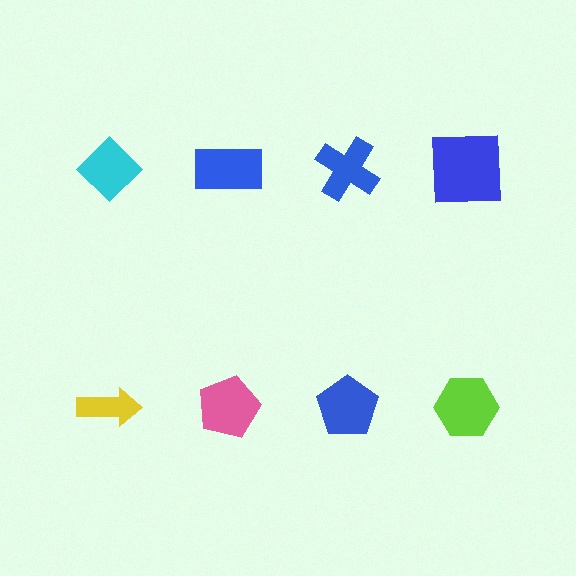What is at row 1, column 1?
A cyan diamond.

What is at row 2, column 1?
A yellow arrow.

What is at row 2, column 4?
A lime hexagon.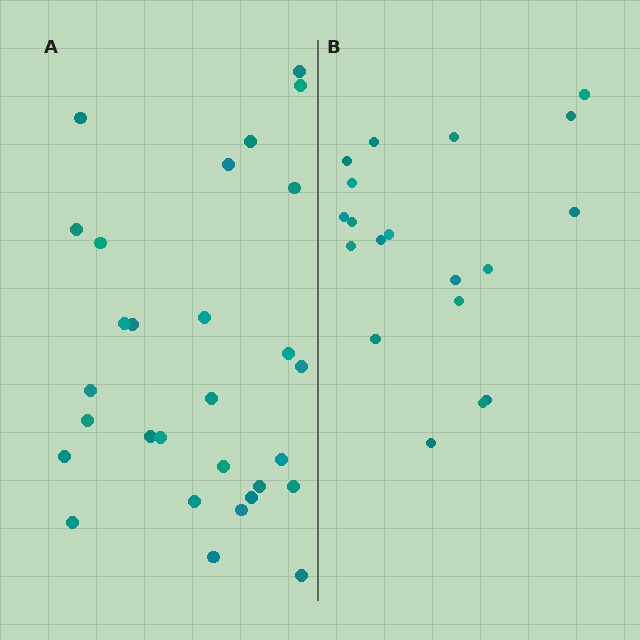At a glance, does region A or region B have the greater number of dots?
Region A (the left region) has more dots.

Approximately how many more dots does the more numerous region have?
Region A has roughly 10 or so more dots than region B.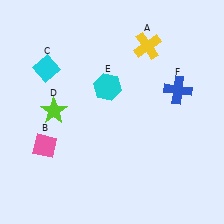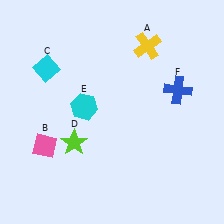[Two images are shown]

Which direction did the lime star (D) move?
The lime star (D) moved down.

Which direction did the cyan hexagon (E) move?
The cyan hexagon (E) moved left.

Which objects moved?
The objects that moved are: the lime star (D), the cyan hexagon (E).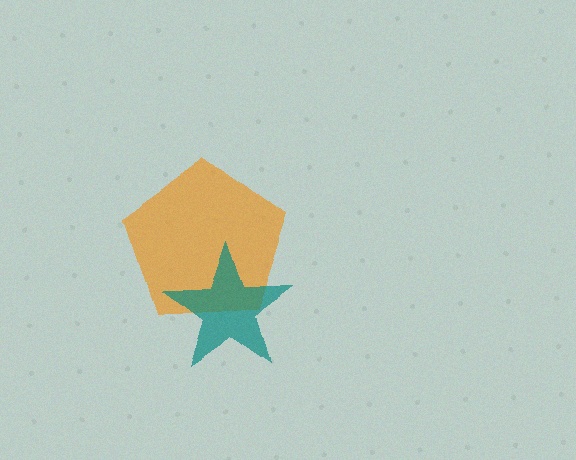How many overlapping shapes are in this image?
There are 2 overlapping shapes in the image.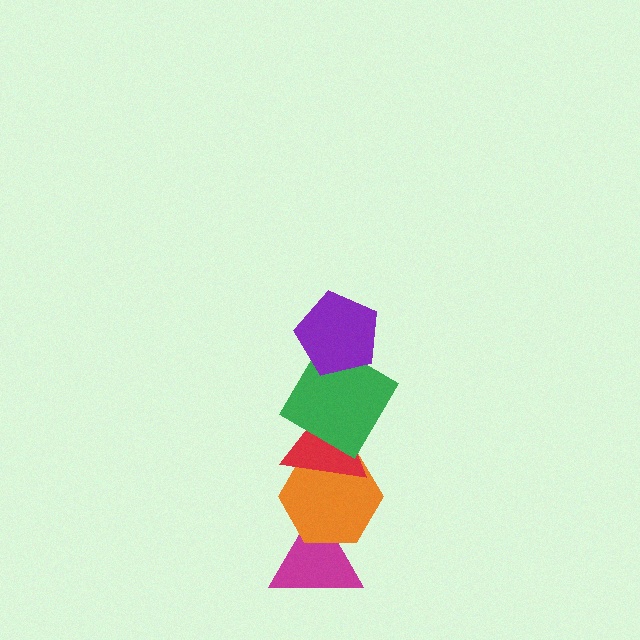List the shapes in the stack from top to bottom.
From top to bottom: the purple pentagon, the green diamond, the red triangle, the orange hexagon, the magenta triangle.